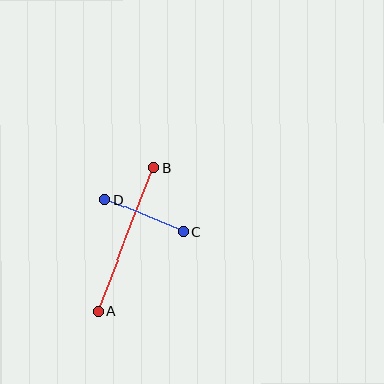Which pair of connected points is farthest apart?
Points A and B are farthest apart.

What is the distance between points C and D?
The distance is approximately 85 pixels.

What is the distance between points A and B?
The distance is approximately 153 pixels.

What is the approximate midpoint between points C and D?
The midpoint is at approximately (144, 216) pixels.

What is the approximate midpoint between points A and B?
The midpoint is at approximately (126, 239) pixels.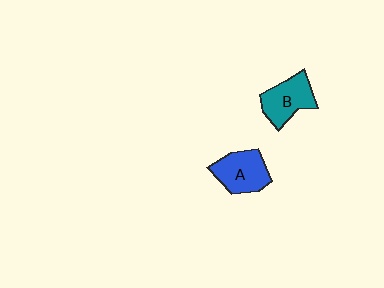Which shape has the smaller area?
Shape B (teal).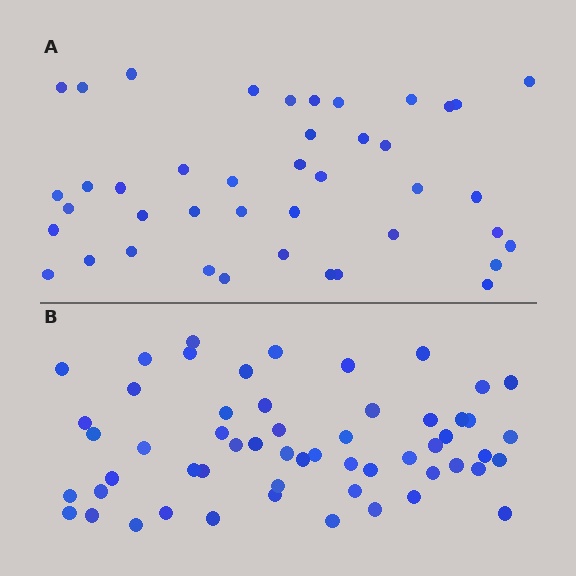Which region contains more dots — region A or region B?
Region B (the bottom region) has more dots.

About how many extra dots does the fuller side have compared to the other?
Region B has approximately 15 more dots than region A.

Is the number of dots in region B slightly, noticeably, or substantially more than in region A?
Region B has noticeably more, but not dramatically so. The ratio is roughly 1.3 to 1.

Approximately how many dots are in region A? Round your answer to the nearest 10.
About 40 dots. (The exact count is 42, which rounds to 40.)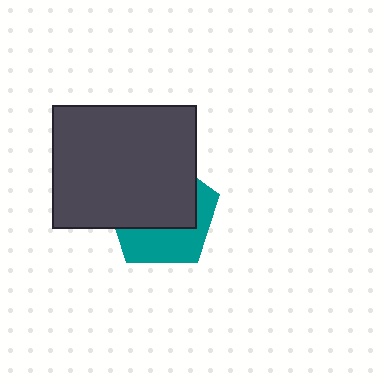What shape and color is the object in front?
The object in front is a dark gray rectangle.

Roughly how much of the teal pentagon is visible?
A small part of it is visible (roughly 40%).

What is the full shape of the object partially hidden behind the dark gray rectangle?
The partially hidden object is a teal pentagon.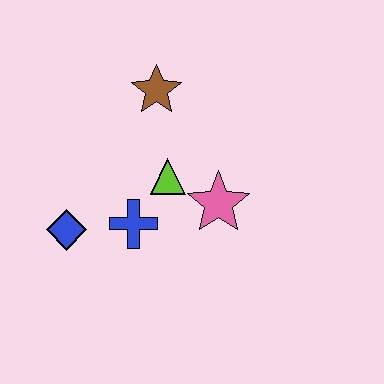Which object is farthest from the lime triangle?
The blue diamond is farthest from the lime triangle.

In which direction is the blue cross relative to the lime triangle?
The blue cross is below the lime triangle.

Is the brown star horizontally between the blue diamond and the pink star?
Yes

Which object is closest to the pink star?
The lime triangle is closest to the pink star.